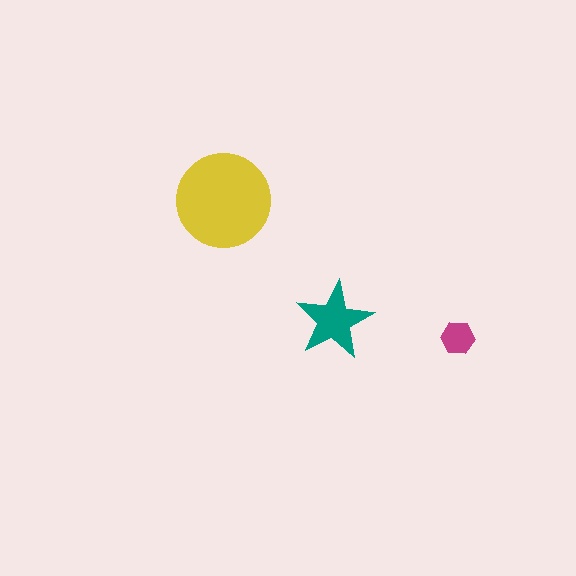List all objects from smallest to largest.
The magenta hexagon, the teal star, the yellow circle.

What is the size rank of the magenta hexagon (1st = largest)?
3rd.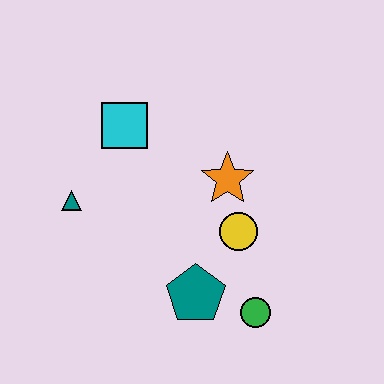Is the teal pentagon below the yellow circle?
Yes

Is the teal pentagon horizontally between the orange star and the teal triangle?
Yes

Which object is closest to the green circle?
The teal pentagon is closest to the green circle.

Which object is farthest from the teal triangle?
The green circle is farthest from the teal triangle.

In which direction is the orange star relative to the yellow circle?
The orange star is above the yellow circle.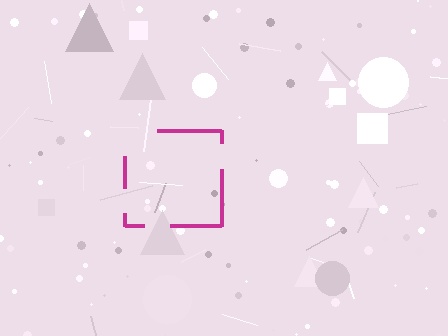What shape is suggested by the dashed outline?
The dashed outline suggests a square.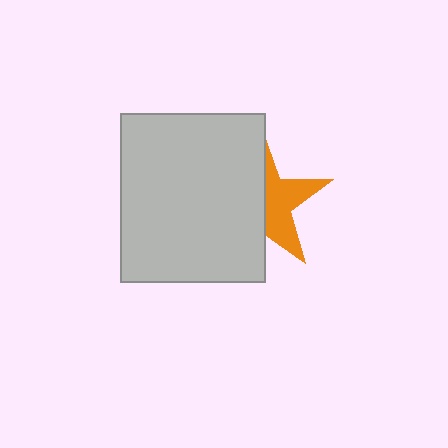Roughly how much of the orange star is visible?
A small part of it is visible (roughly 44%).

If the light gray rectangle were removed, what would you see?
You would see the complete orange star.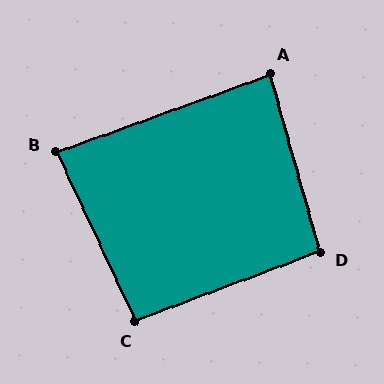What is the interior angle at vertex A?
Approximately 86 degrees (approximately right).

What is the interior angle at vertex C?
Approximately 94 degrees (approximately right).